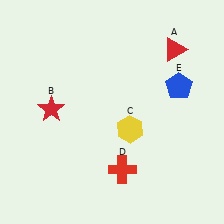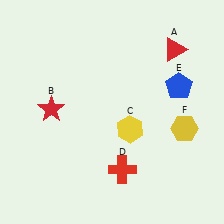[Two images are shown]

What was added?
A yellow hexagon (F) was added in Image 2.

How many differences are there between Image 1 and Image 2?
There is 1 difference between the two images.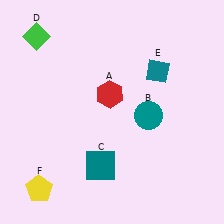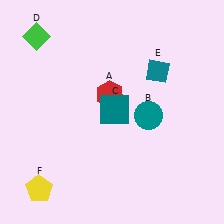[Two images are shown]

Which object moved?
The teal square (C) moved up.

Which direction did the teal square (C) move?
The teal square (C) moved up.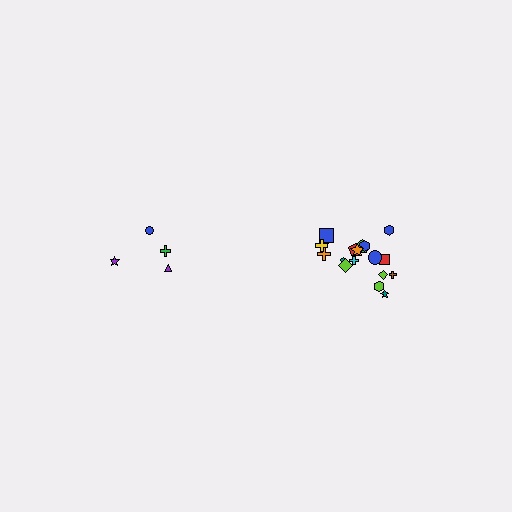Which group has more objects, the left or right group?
The right group.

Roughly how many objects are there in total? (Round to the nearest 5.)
Roughly 20 objects in total.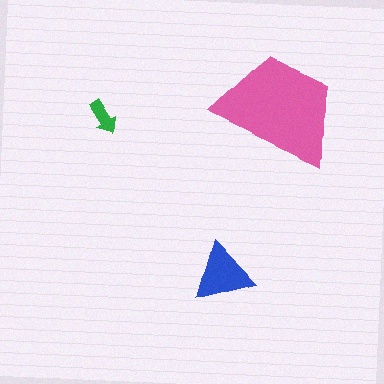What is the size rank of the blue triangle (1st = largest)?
2nd.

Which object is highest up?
The pink trapezoid is topmost.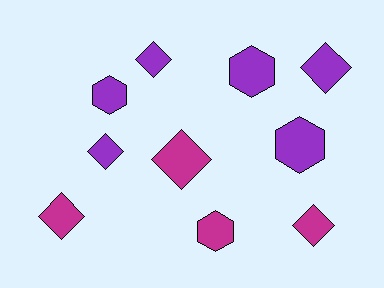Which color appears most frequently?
Purple, with 6 objects.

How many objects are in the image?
There are 10 objects.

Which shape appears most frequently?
Diamond, with 6 objects.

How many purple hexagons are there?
There are 3 purple hexagons.